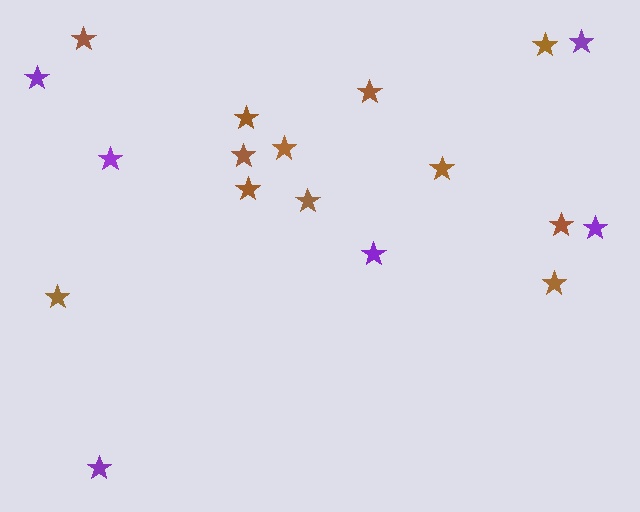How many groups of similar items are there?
There are 2 groups: one group of purple stars (6) and one group of brown stars (12).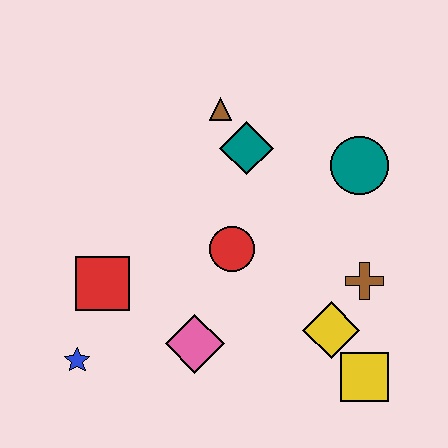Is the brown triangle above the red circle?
Yes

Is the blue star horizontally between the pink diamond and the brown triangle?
No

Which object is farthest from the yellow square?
The brown triangle is farthest from the yellow square.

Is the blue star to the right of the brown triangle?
No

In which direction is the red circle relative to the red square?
The red circle is to the right of the red square.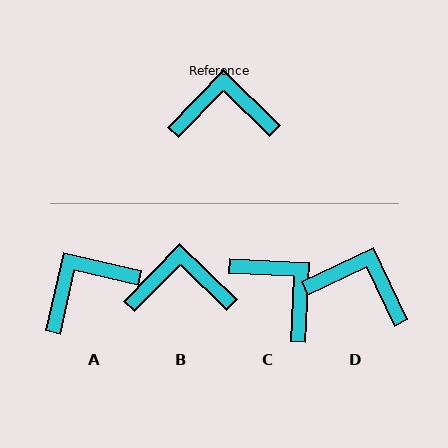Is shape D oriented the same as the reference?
No, it is off by about 20 degrees.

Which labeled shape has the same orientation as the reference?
B.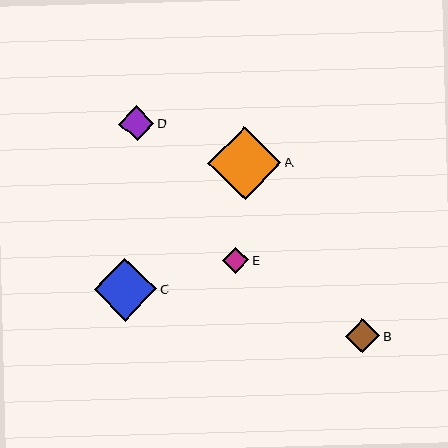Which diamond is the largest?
Diamond A is the largest with a size of approximately 73 pixels.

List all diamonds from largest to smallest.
From largest to smallest: A, C, D, B, E.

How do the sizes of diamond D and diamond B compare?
Diamond D and diamond B are approximately the same size.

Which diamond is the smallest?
Diamond E is the smallest with a size of approximately 26 pixels.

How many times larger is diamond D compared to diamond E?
Diamond D is approximately 1.3 times the size of diamond E.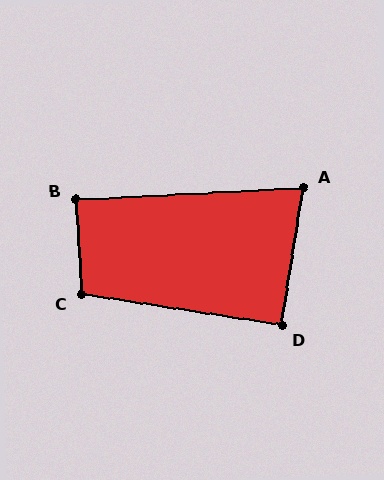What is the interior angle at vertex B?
Approximately 89 degrees (approximately right).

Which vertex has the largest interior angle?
C, at approximately 102 degrees.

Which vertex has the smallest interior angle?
A, at approximately 78 degrees.